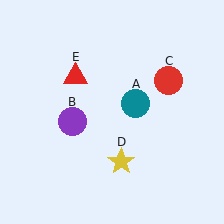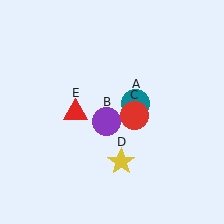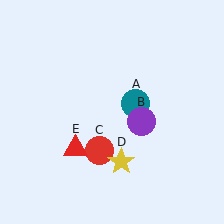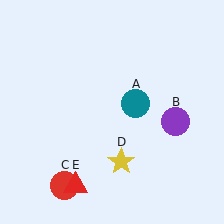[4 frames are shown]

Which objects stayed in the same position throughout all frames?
Teal circle (object A) and yellow star (object D) remained stationary.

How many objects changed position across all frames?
3 objects changed position: purple circle (object B), red circle (object C), red triangle (object E).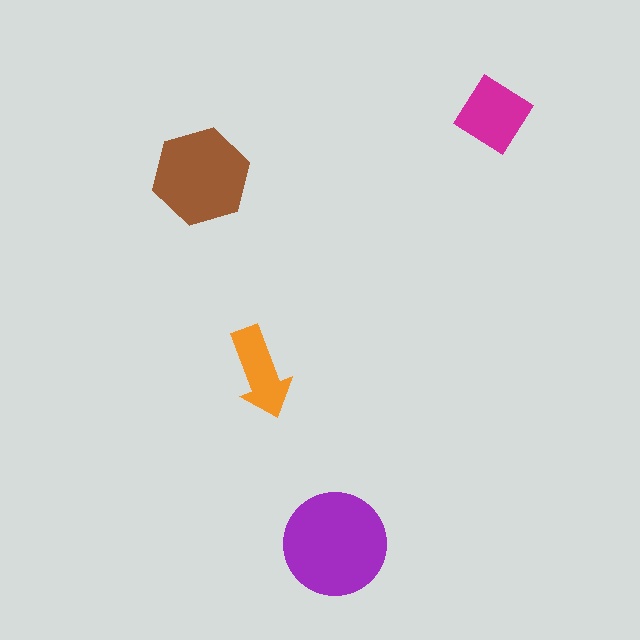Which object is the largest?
The purple circle.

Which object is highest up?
The magenta diamond is topmost.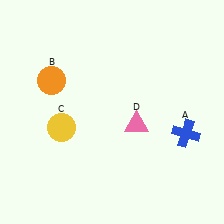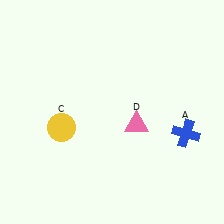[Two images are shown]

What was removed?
The orange circle (B) was removed in Image 2.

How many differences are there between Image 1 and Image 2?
There is 1 difference between the two images.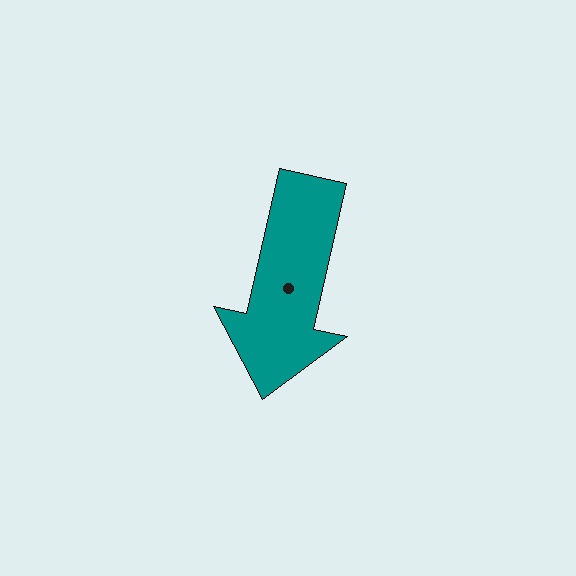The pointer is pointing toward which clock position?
Roughly 6 o'clock.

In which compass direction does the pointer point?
South.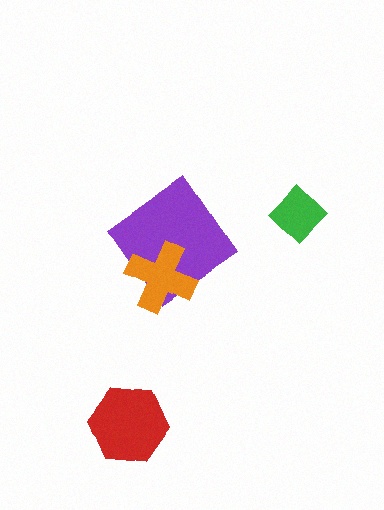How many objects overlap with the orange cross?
1 object overlaps with the orange cross.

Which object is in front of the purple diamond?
The orange cross is in front of the purple diamond.